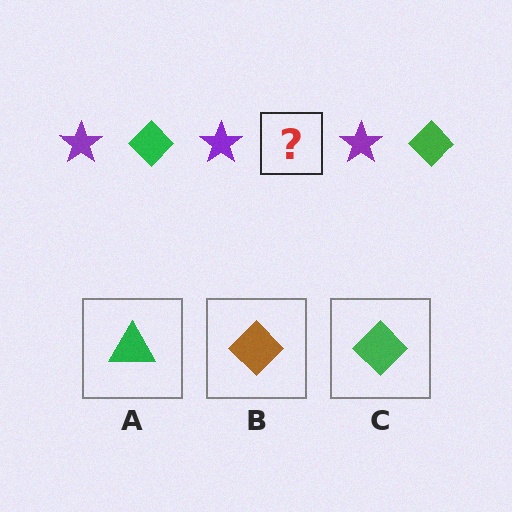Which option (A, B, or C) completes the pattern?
C.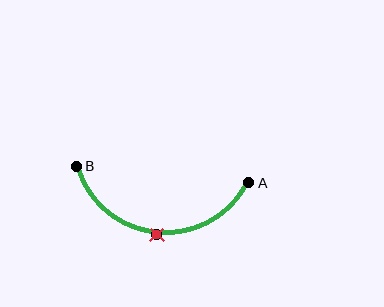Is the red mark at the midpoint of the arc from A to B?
Yes. The red mark lies on the arc at equal arc-length from both A and B — it is the arc midpoint.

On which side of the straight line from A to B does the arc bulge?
The arc bulges below the straight line connecting A and B.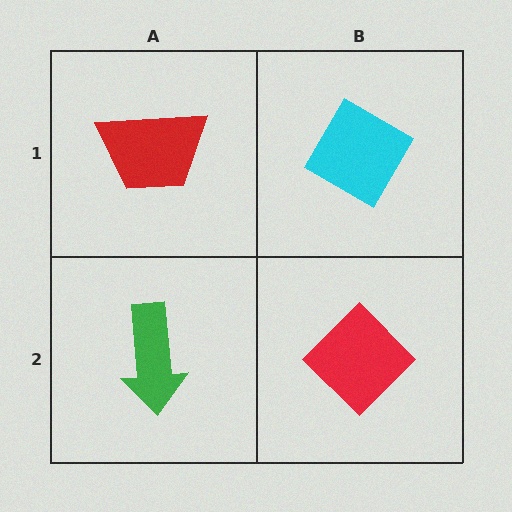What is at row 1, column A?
A red trapezoid.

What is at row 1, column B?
A cyan diamond.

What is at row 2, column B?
A red diamond.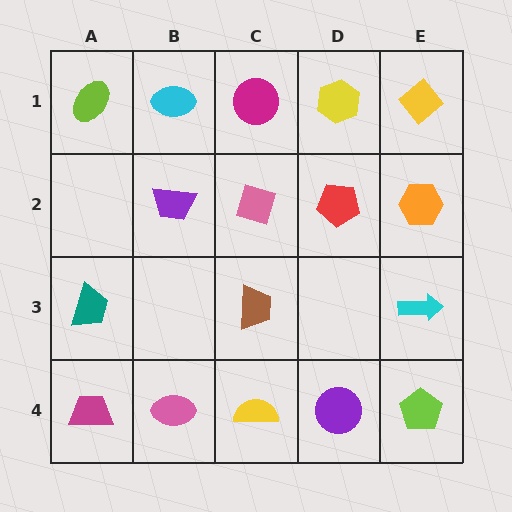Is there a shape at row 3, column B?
No, that cell is empty.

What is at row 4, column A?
A magenta trapezoid.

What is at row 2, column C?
A pink diamond.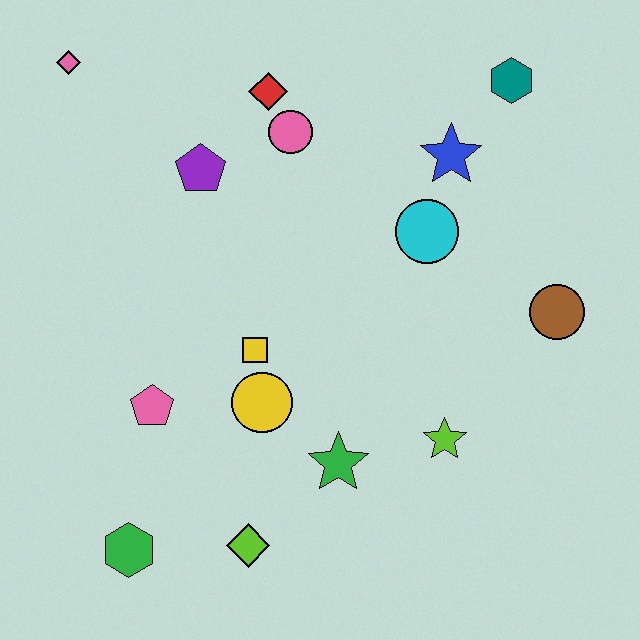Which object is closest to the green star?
The yellow circle is closest to the green star.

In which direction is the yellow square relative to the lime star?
The yellow square is to the left of the lime star.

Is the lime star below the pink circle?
Yes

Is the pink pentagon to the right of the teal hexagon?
No